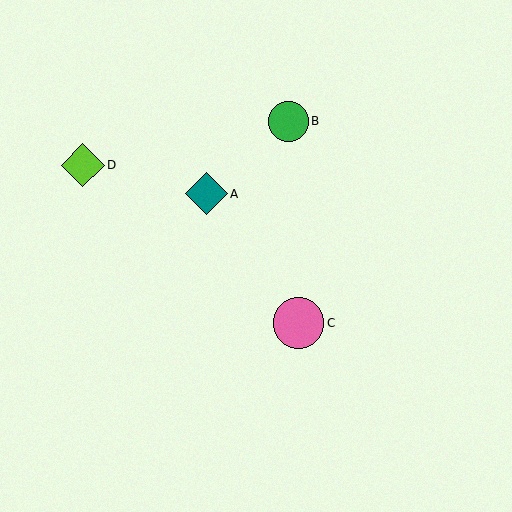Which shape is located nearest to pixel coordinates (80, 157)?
The lime diamond (labeled D) at (83, 165) is nearest to that location.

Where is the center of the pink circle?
The center of the pink circle is at (298, 323).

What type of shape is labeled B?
Shape B is a green circle.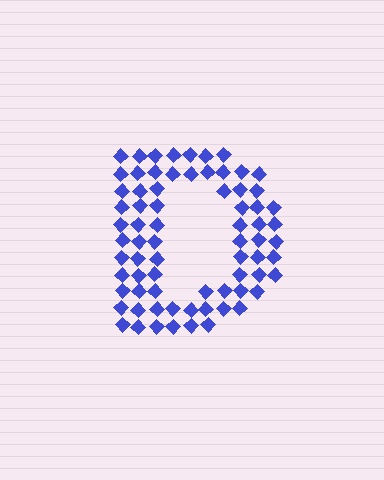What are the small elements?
The small elements are diamonds.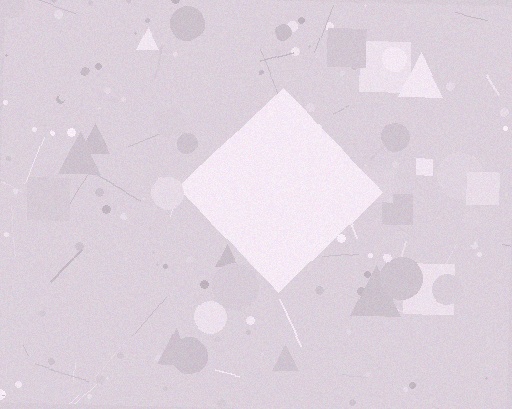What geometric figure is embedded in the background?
A diamond is embedded in the background.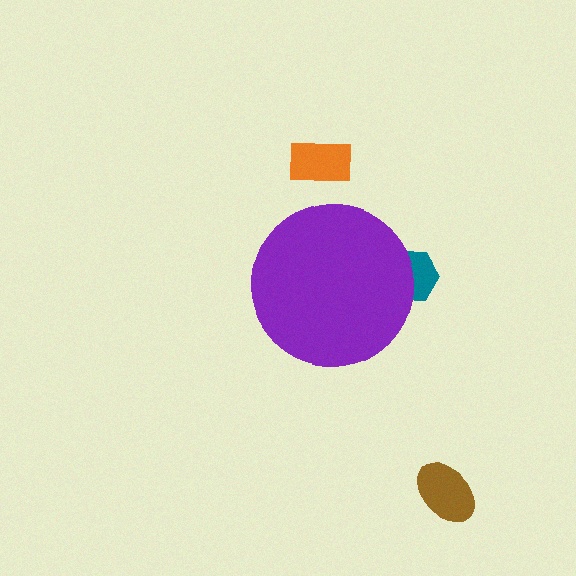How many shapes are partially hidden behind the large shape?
1 shape is partially hidden.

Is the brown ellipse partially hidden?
No, the brown ellipse is fully visible.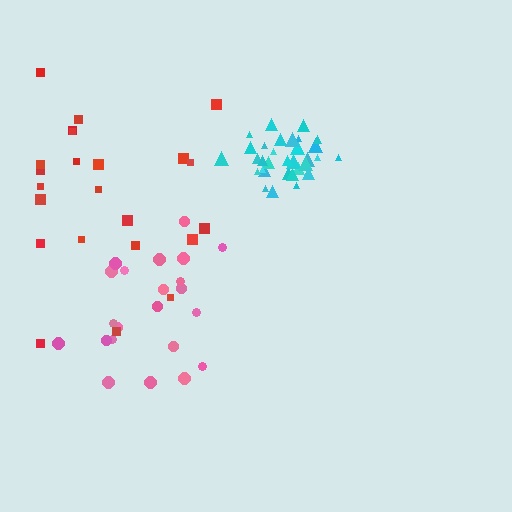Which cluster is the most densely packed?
Cyan.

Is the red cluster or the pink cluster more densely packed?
Pink.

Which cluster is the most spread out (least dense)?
Red.